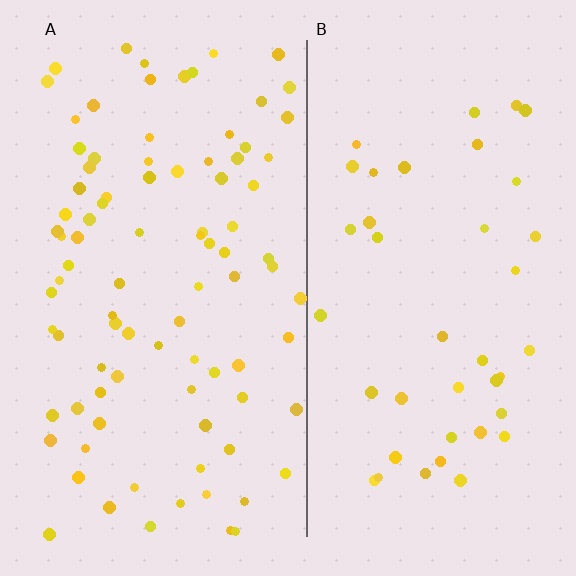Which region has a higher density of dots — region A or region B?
A (the left).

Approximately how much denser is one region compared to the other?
Approximately 2.2× — region A over region B.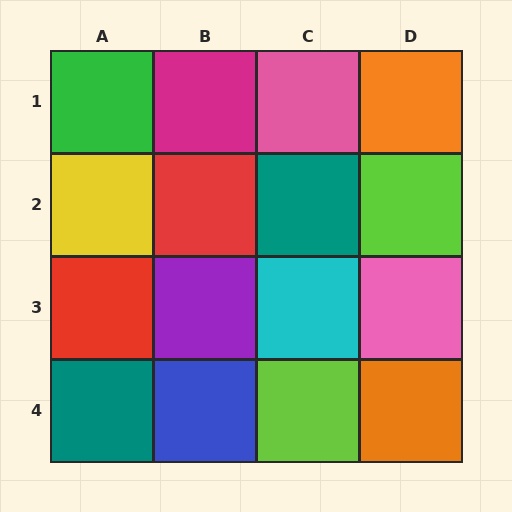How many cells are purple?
1 cell is purple.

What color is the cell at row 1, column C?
Pink.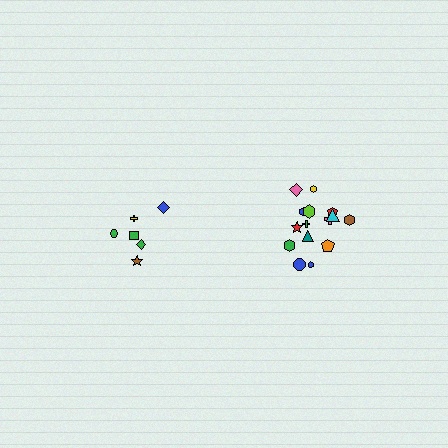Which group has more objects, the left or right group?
The right group.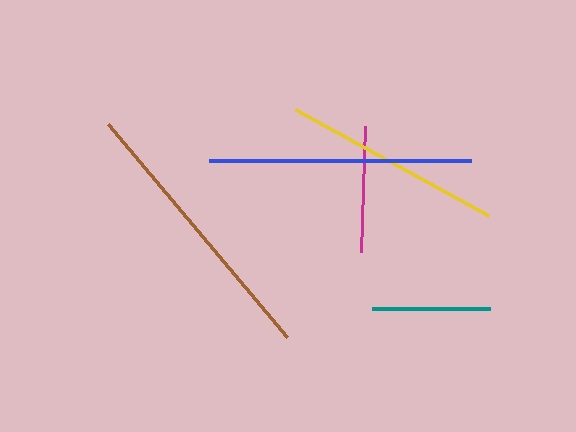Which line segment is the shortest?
The teal line is the shortest at approximately 118 pixels.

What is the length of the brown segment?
The brown segment is approximately 278 pixels long.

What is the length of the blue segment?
The blue segment is approximately 262 pixels long.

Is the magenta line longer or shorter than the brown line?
The brown line is longer than the magenta line.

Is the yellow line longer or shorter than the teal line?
The yellow line is longer than the teal line.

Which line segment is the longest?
The brown line is the longest at approximately 278 pixels.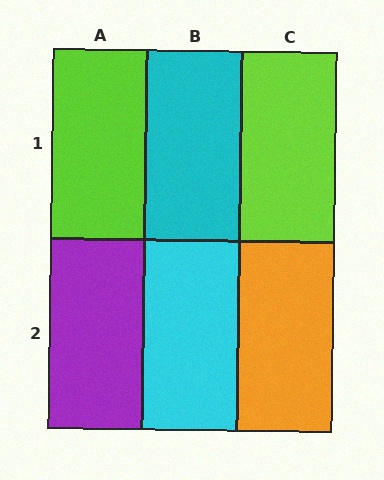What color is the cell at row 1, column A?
Lime.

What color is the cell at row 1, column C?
Lime.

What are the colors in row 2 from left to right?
Purple, cyan, orange.